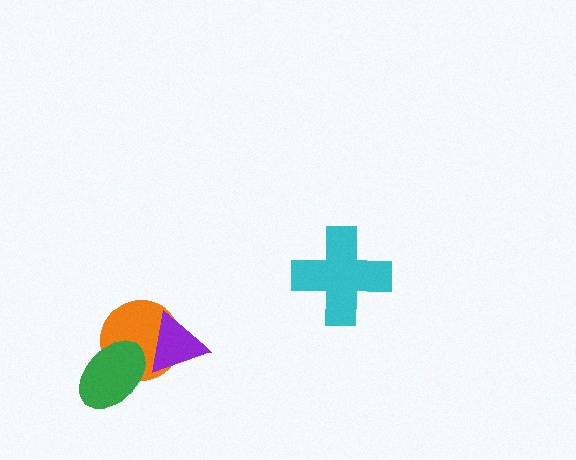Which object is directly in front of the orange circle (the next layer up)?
The green ellipse is directly in front of the orange circle.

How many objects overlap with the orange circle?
2 objects overlap with the orange circle.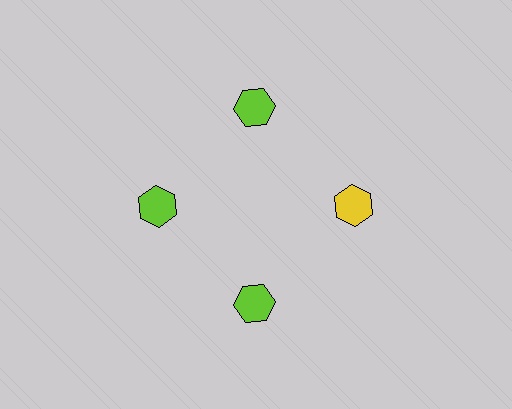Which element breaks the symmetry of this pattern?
The yellow hexagon at roughly the 3 o'clock position breaks the symmetry. All other shapes are lime hexagons.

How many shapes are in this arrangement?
There are 4 shapes arranged in a ring pattern.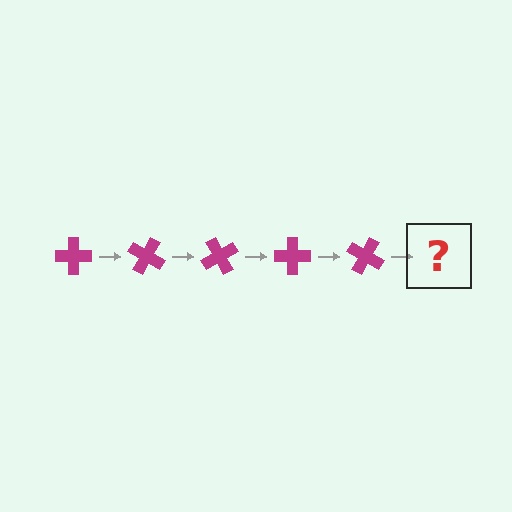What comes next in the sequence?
The next element should be a magenta cross rotated 150 degrees.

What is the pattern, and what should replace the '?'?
The pattern is that the cross rotates 30 degrees each step. The '?' should be a magenta cross rotated 150 degrees.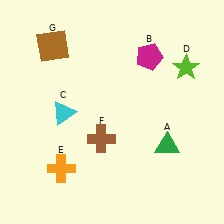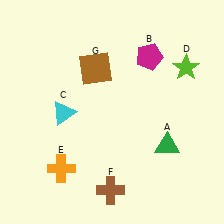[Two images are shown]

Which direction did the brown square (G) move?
The brown square (G) moved right.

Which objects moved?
The objects that moved are: the brown cross (F), the brown square (G).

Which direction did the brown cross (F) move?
The brown cross (F) moved down.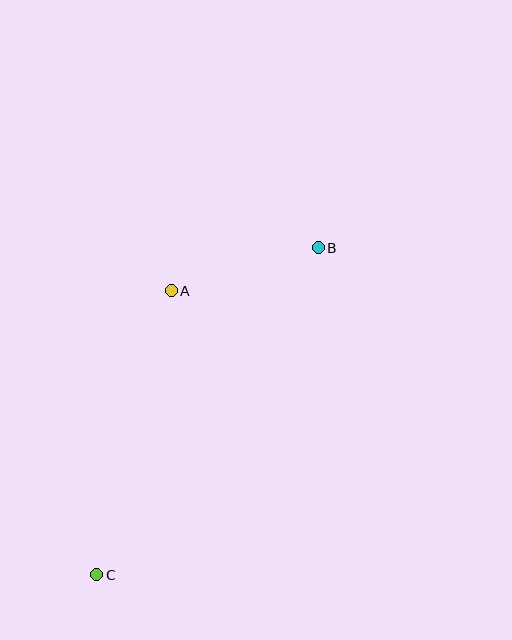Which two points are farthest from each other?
Points B and C are farthest from each other.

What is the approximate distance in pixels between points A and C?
The distance between A and C is approximately 294 pixels.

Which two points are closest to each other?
Points A and B are closest to each other.